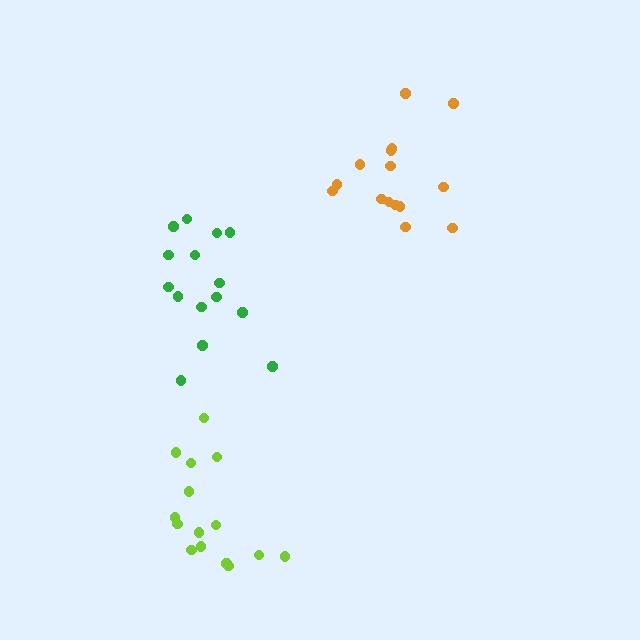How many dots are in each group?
Group 1: 15 dots, Group 2: 15 dots, Group 3: 15 dots (45 total).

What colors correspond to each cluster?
The clusters are colored: green, orange, lime.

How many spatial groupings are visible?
There are 3 spatial groupings.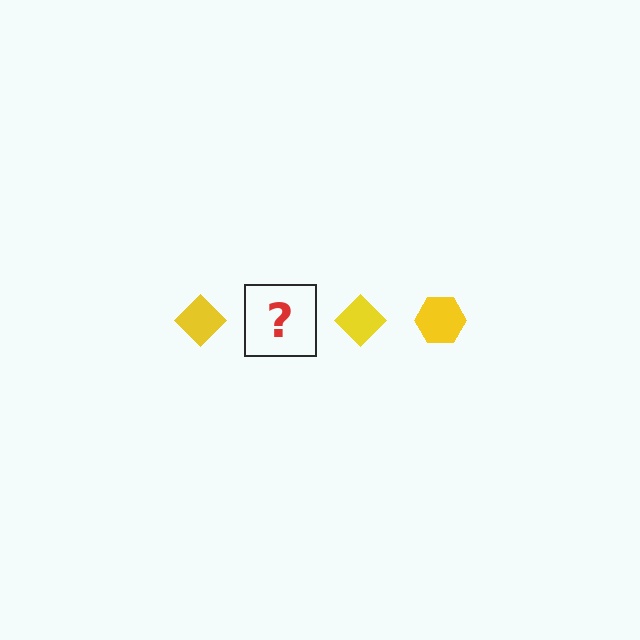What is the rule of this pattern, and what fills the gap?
The rule is that the pattern cycles through diamond, hexagon shapes in yellow. The gap should be filled with a yellow hexagon.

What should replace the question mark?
The question mark should be replaced with a yellow hexagon.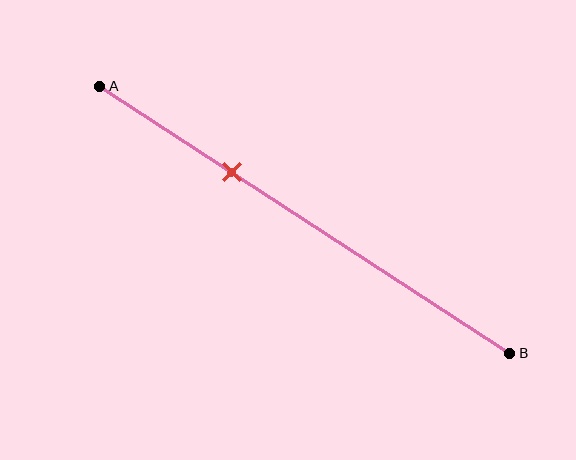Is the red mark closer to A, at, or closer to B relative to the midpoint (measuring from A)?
The red mark is closer to point A than the midpoint of segment AB.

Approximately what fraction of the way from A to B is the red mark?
The red mark is approximately 30% of the way from A to B.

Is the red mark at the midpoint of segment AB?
No, the mark is at about 30% from A, not at the 50% midpoint.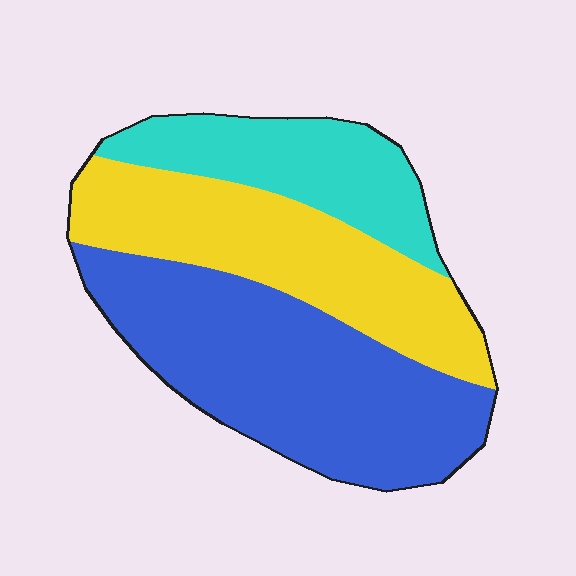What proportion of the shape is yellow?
Yellow covers 33% of the shape.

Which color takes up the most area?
Blue, at roughly 45%.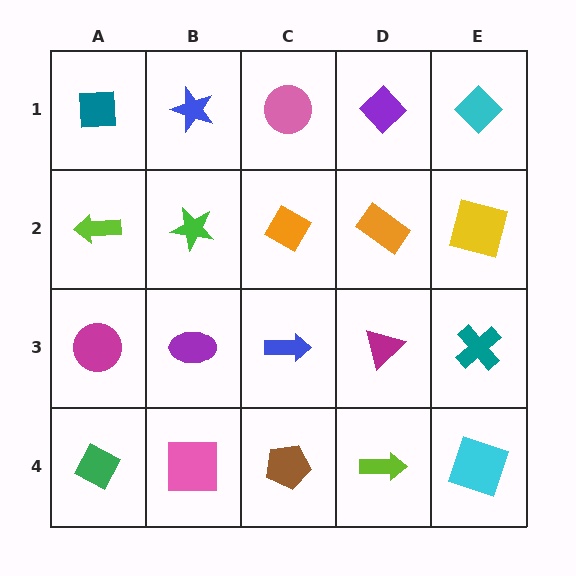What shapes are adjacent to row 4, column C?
A blue arrow (row 3, column C), a pink square (row 4, column B), a lime arrow (row 4, column D).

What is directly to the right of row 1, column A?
A blue star.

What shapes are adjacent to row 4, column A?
A magenta circle (row 3, column A), a pink square (row 4, column B).